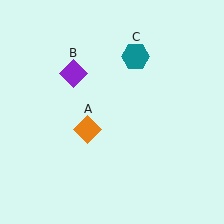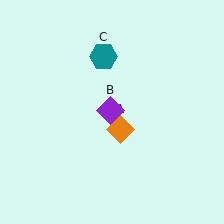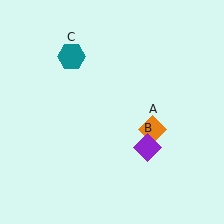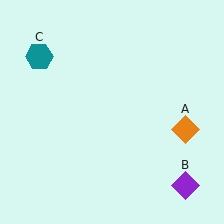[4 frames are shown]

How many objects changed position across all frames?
3 objects changed position: orange diamond (object A), purple diamond (object B), teal hexagon (object C).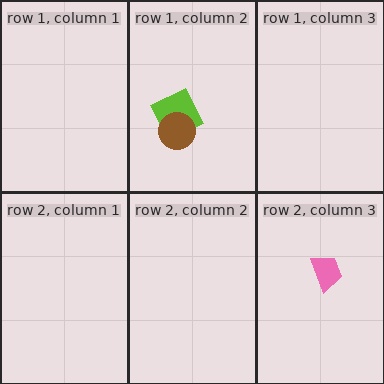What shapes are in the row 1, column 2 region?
The lime square, the brown circle.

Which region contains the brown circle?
The row 1, column 2 region.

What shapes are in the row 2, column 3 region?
The pink trapezoid.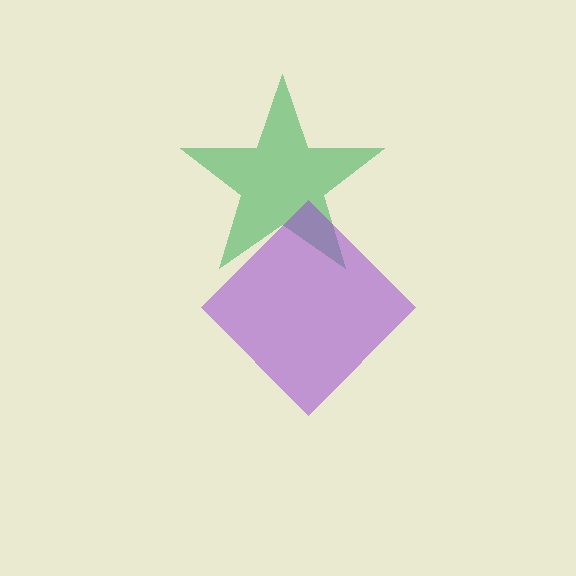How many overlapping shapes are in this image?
There are 2 overlapping shapes in the image.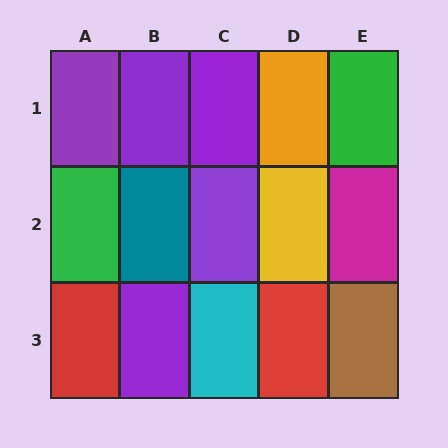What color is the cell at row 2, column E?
Magenta.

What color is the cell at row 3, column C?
Cyan.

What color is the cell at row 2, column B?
Teal.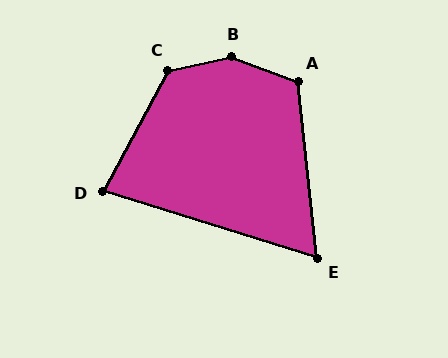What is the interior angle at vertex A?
Approximately 117 degrees (obtuse).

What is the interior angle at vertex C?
Approximately 130 degrees (obtuse).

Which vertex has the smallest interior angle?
E, at approximately 67 degrees.